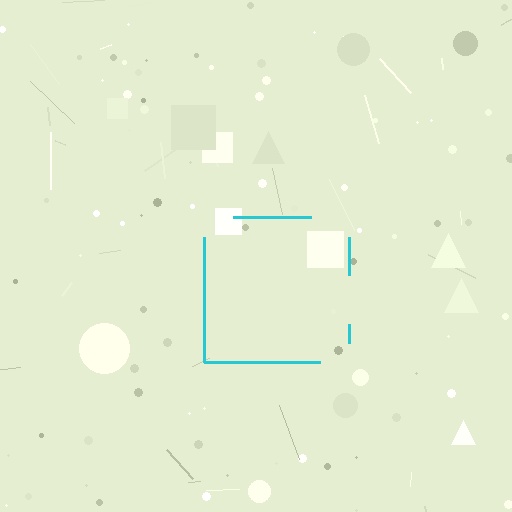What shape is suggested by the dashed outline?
The dashed outline suggests a square.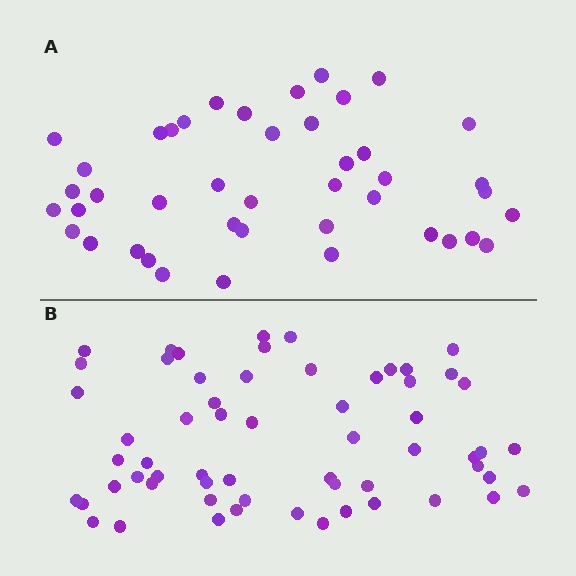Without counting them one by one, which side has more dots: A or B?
Region B (the bottom region) has more dots.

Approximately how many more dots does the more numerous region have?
Region B has approximately 15 more dots than region A.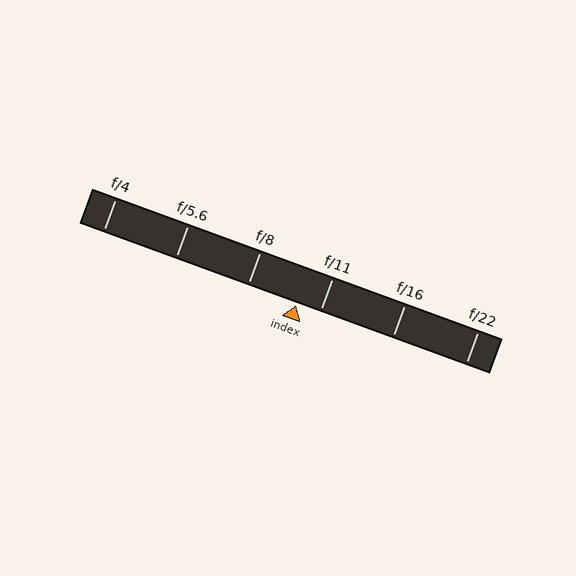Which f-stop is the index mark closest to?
The index mark is closest to f/11.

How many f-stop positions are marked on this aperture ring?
There are 6 f-stop positions marked.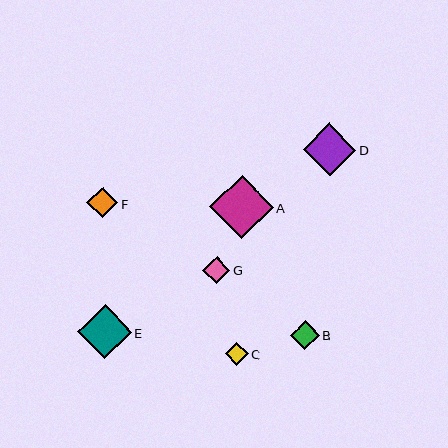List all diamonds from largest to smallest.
From largest to smallest: A, E, D, F, B, G, C.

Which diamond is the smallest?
Diamond C is the smallest with a size of approximately 23 pixels.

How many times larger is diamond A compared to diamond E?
Diamond A is approximately 1.2 times the size of diamond E.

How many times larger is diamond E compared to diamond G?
Diamond E is approximately 2.0 times the size of diamond G.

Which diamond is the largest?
Diamond A is the largest with a size of approximately 64 pixels.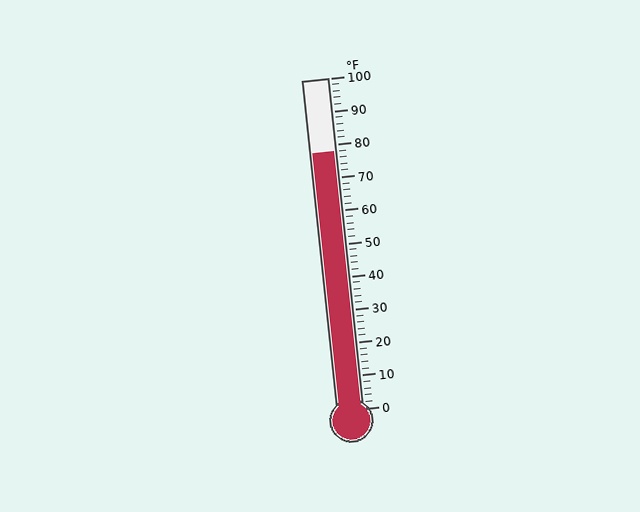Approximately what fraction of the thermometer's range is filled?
The thermometer is filled to approximately 80% of its range.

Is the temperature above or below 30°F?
The temperature is above 30°F.